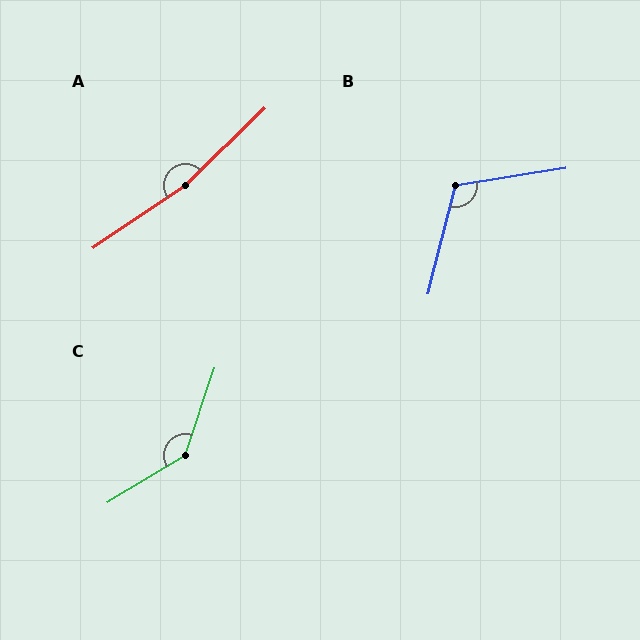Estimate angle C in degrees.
Approximately 139 degrees.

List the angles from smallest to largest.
B (113°), C (139°), A (170°).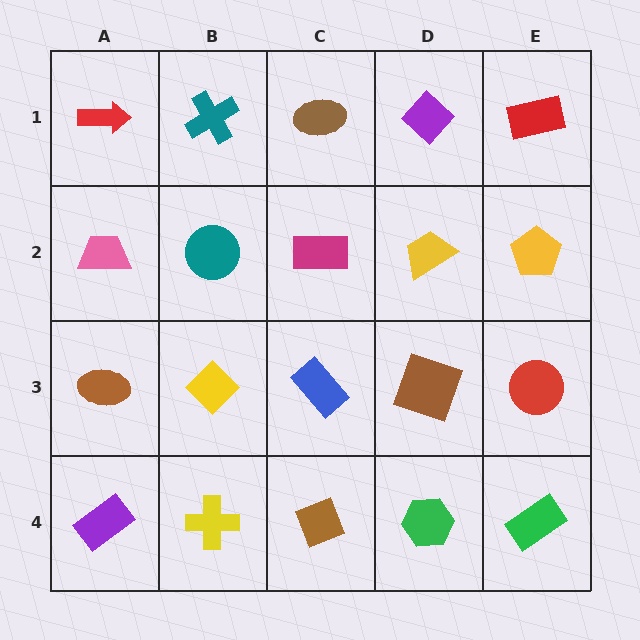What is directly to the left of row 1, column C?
A teal cross.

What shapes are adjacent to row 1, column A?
A pink trapezoid (row 2, column A), a teal cross (row 1, column B).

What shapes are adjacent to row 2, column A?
A red arrow (row 1, column A), a brown ellipse (row 3, column A), a teal circle (row 2, column B).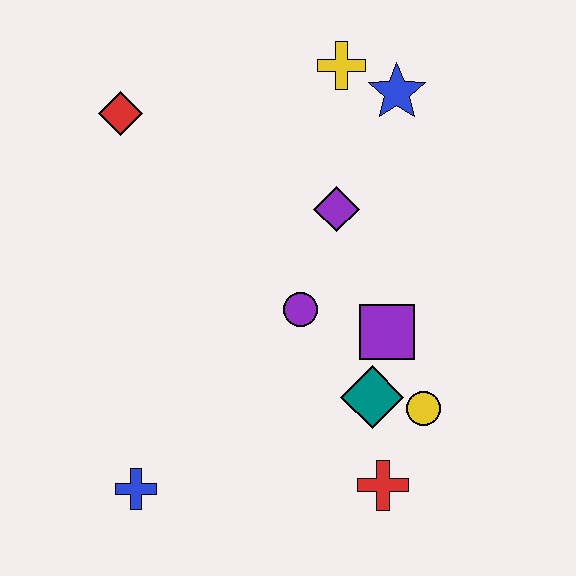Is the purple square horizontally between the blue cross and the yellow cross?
No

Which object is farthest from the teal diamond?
The red diamond is farthest from the teal diamond.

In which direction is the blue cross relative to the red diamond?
The blue cross is below the red diamond.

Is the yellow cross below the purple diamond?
No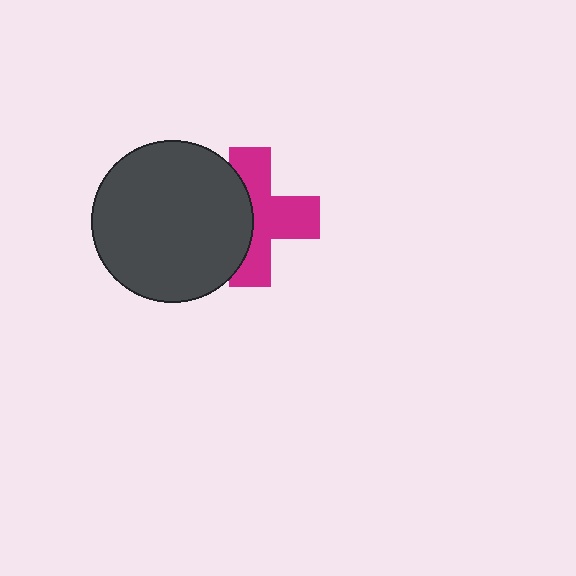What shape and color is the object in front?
The object in front is a dark gray circle.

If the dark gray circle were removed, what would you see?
You would see the complete magenta cross.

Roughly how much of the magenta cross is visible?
About half of it is visible (roughly 59%).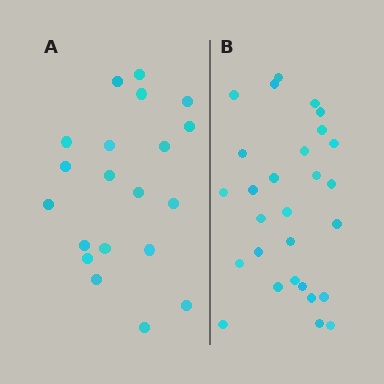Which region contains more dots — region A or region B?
Region B (the right region) has more dots.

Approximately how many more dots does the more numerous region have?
Region B has roughly 8 or so more dots than region A.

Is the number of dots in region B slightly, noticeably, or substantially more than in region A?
Region B has noticeably more, but not dramatically so. The ratio is roughly 1.4 to 1.